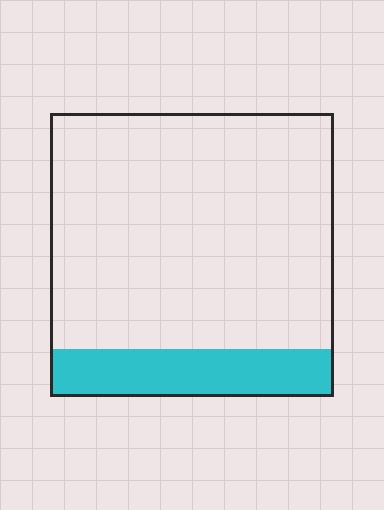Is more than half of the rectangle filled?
No.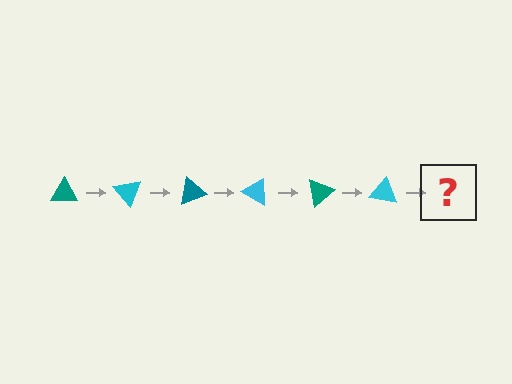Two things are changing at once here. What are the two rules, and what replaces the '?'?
The two rules are that it rotates 50 degrees each step and the color cycles through teal and cyan. The '?' should be a teal triangle, rotated 300 degrees from the start.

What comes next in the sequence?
The next element should be a teal triangle, rotated 300 degrees from the start.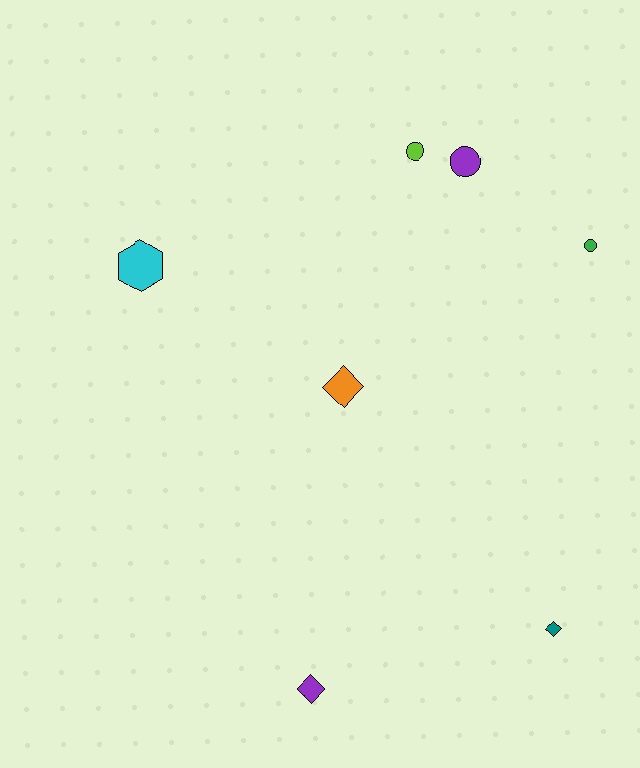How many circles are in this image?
There are 3 circles.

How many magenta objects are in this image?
There are no magenta objects.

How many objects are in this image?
There are 7 objects.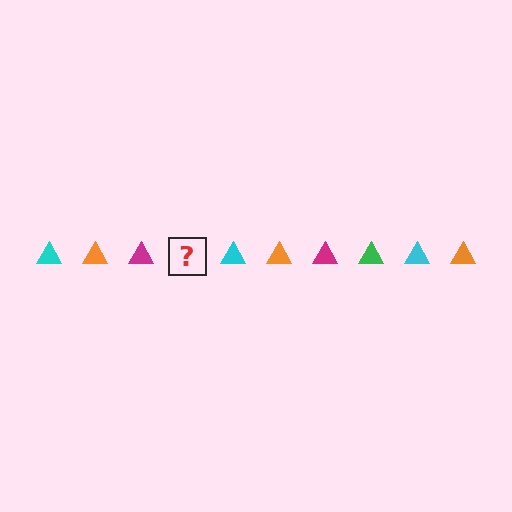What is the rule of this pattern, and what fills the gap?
The rule is that the pattern cycles through cyan, orange, magenta, green triangles. The gap should be filled with a green triangle.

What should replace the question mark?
The question mark should be replaced with a green triangle.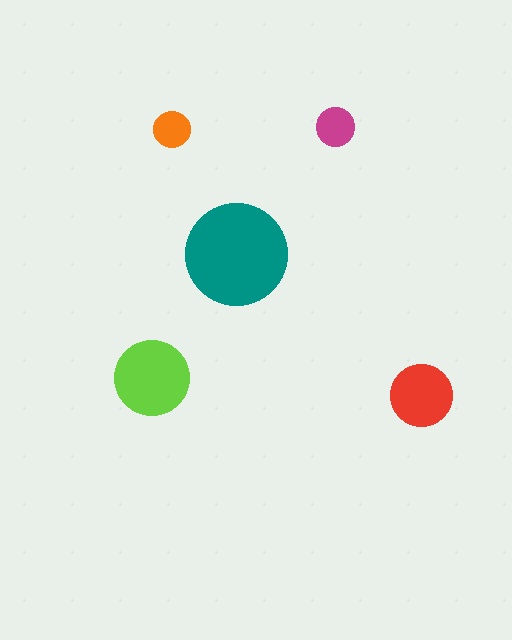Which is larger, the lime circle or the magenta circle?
The lime one.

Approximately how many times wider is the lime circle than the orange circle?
About 2 times wider.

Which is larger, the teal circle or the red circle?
The teal one.